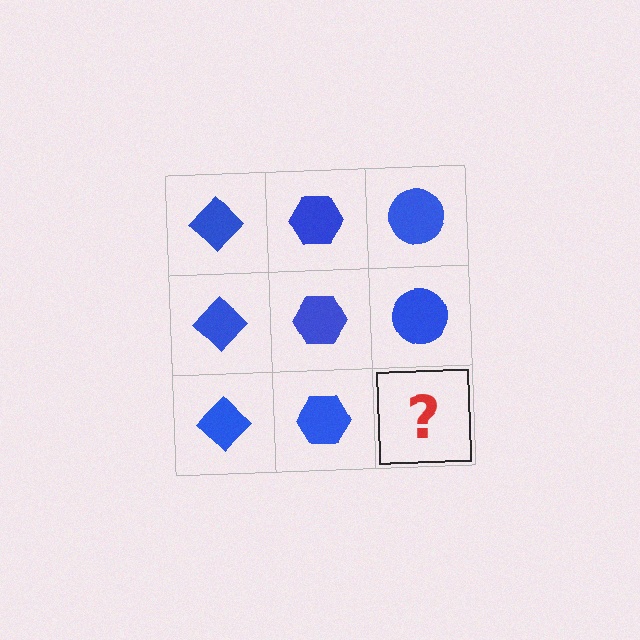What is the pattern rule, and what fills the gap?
The rule is that each column has a consistent shape. The gap should be filled with a blue circle.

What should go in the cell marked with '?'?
The missing cell should contain a blue circle.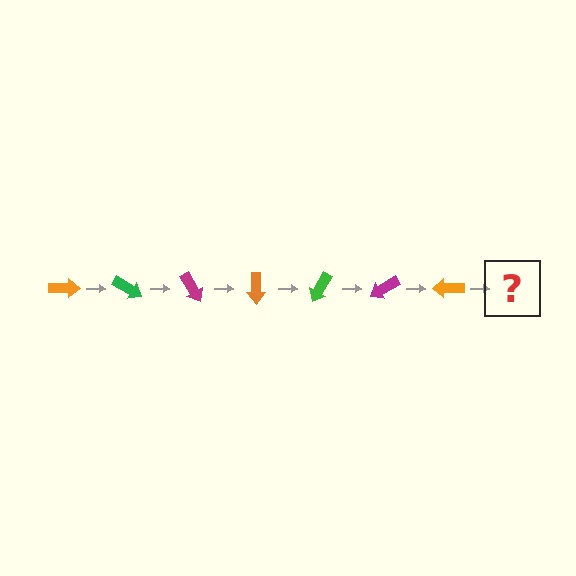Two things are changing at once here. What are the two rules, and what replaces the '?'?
The two rules are that it rotates 30 degrees each step and the color cycles through orange, green, and magenta. The '?' should be a green arrow, rotated 210 degrees from the start.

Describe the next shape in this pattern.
It should be a green arrow, rotated 210 degrees from the start.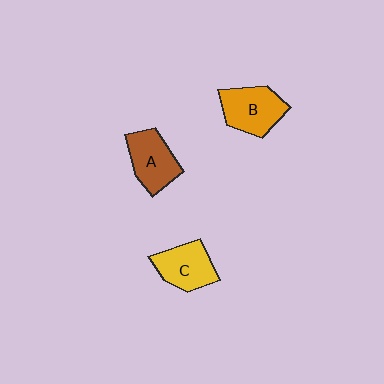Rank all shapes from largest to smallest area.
From largest to smallest: B (orange), A (brown), C (yellow).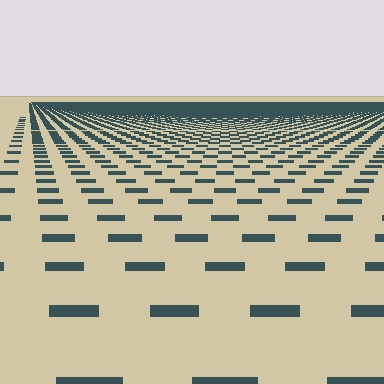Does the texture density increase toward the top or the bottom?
Density increases toward the top.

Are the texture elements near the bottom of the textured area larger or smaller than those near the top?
Larger. Near the bottom, elements are closer to the viewer and appear at a bigger on-screen size.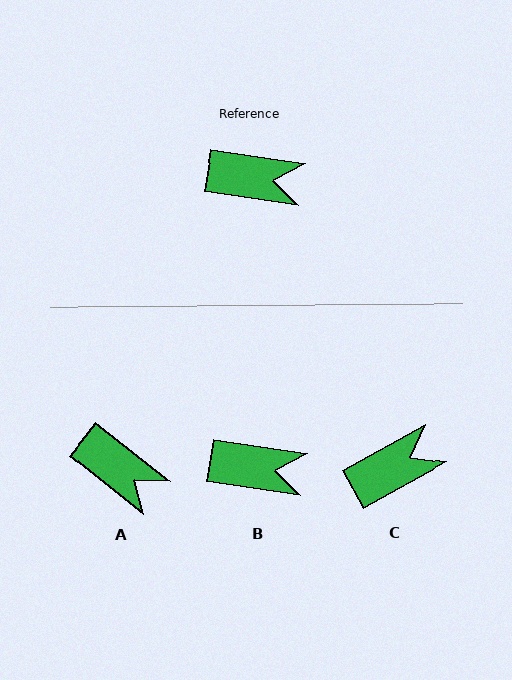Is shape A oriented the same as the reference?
No, it is off by about 30 degrees.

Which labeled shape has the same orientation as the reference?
B.